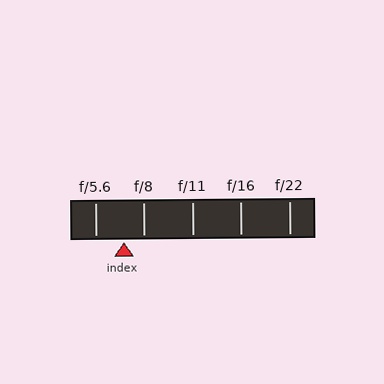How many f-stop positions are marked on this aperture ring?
There are 5 f-stop positions marked.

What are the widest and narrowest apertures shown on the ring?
The widest aperture shown is f/5.6 and the narrowest is f/22.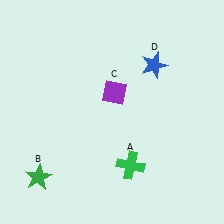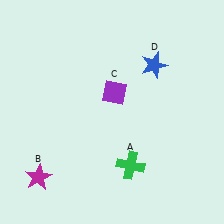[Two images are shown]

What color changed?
The star (B) changed from green in Image 1 to magenta in Image 2.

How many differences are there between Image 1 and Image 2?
There is 1 difference between the two images.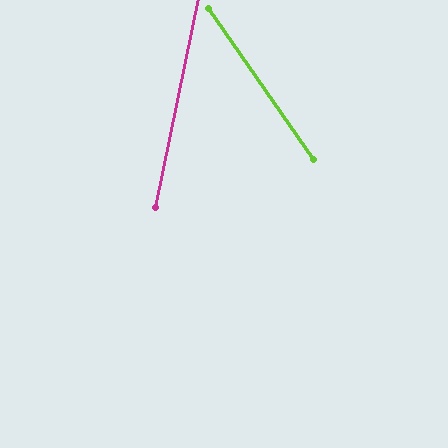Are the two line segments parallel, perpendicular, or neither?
Neither parallel nor perpendicular — they differ by about 47°.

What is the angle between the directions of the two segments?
Approximately 47 degrees.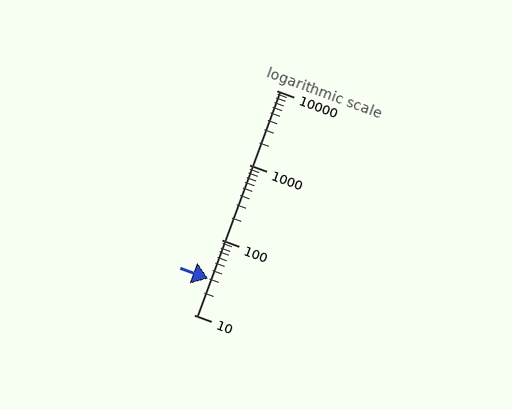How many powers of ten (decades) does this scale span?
The scale spans 3 decades, from 10 to 10000.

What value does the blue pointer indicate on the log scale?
The pointer indicates approximately 30.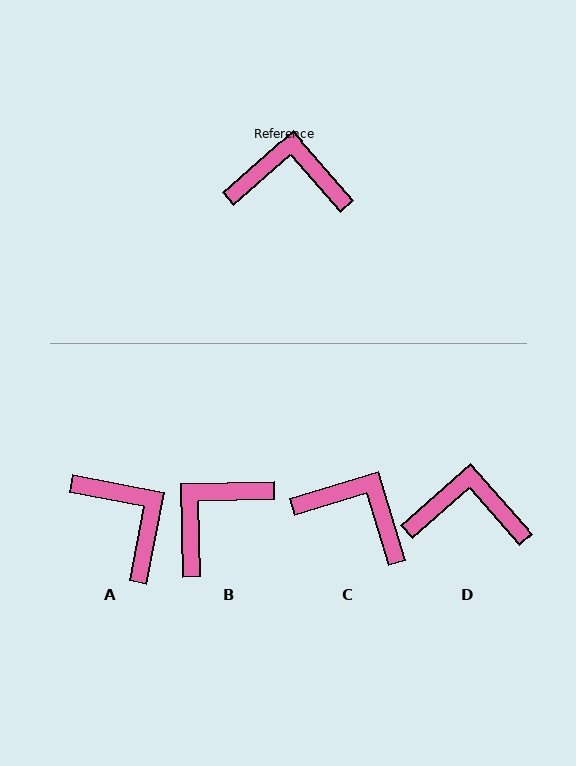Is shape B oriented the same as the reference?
No, it is off by about 50 degrees.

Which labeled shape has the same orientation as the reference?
D.